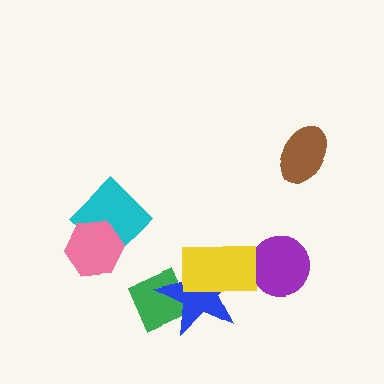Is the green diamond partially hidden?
Yes, it is partially covered by another shape.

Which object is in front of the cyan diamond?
The pink hexagon is in front of the cyan diamond.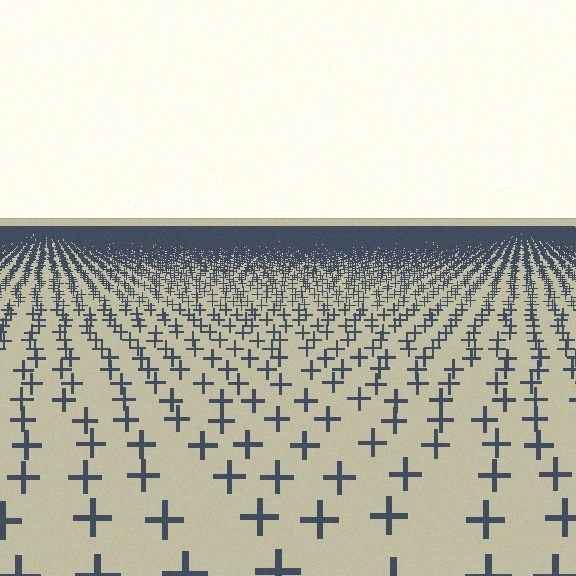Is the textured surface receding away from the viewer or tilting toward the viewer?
The surface is receding away from the viewer. Texture elements get smaller and denser toward the top.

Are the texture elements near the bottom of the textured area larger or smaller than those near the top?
Larger. Near the bottom, elements are closer to the viewer and appear at a bigger on-screen size.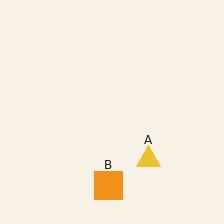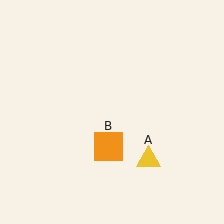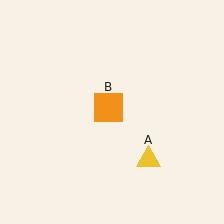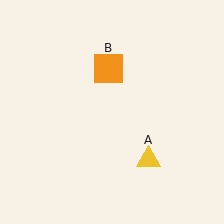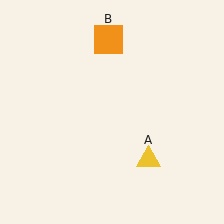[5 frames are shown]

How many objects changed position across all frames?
1 object changed position: orange square (object B).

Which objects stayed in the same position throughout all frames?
Yellow triangle (object A) remained stationary.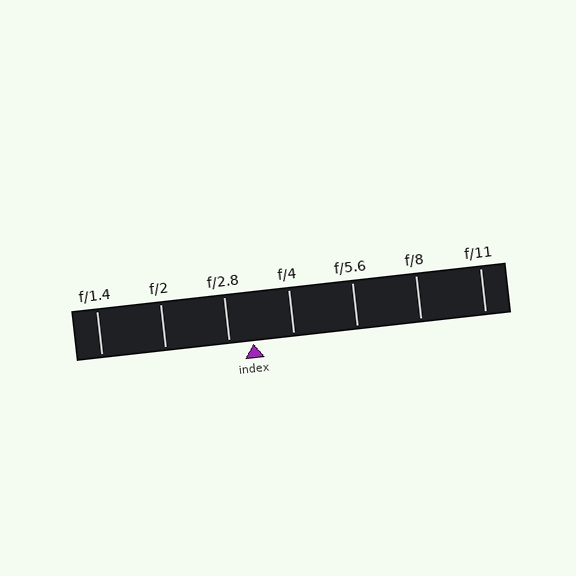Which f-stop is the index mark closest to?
The index mark is closest to f/2.8.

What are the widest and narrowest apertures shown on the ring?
The widest aperture shown is f/1.4 and the narrowest is f/11.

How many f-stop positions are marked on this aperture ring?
There are 7 f-stop positions marked.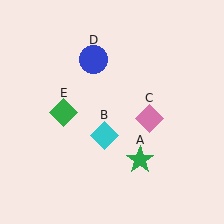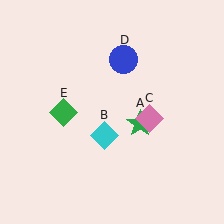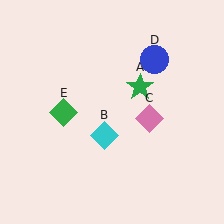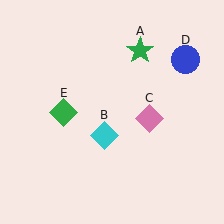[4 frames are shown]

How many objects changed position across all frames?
2 objects changed position: green star (object A), blue circle (object D).